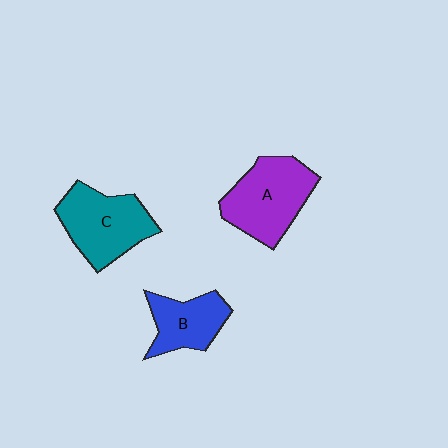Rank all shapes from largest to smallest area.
From largest to smallest: A (purple), C (teal), B (blue).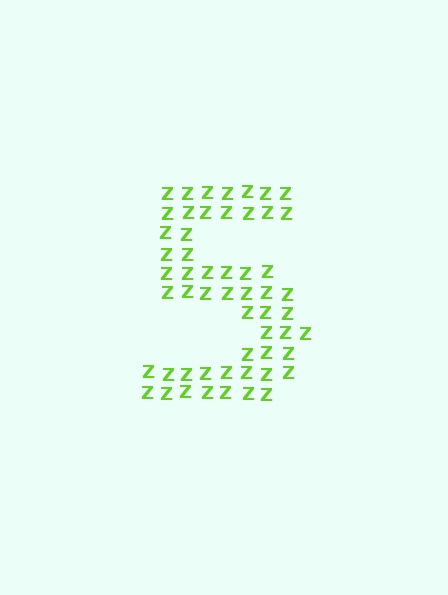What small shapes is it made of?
It is made of small letter Z's.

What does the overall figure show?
The overall figure shows the digit 5.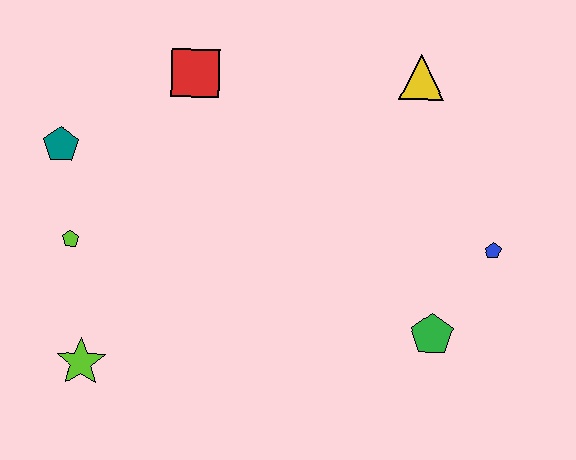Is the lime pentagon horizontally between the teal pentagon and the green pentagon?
Yes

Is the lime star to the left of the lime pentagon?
No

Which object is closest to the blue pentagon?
The green pentagon is closest to the blue pentagon.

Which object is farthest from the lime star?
The yellow triangle is farthest from the lime star.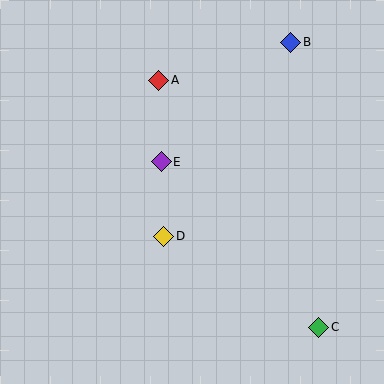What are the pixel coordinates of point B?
Point B is at (291, 42).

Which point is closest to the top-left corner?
Point A is closest to the top-left corner.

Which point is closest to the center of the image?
Point E at (161, 162) is closest to the center.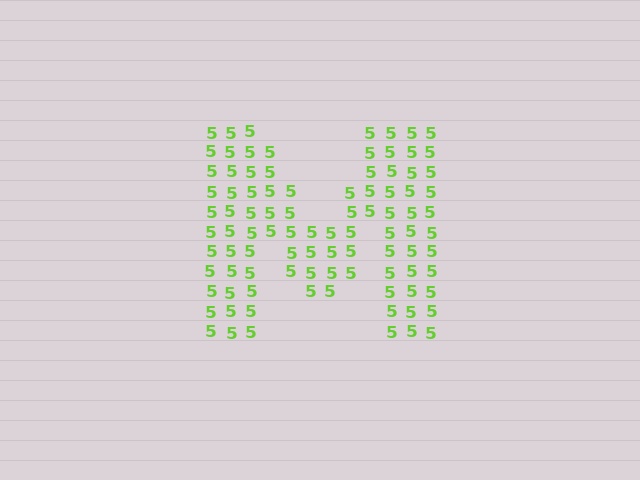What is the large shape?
The large shape is the letter M.